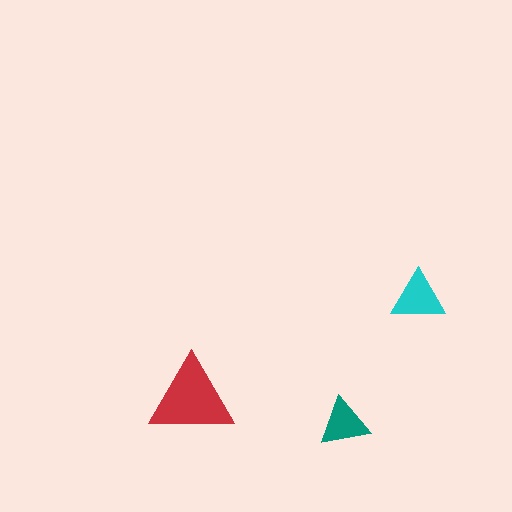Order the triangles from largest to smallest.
the red one, the cyan one, the teal one.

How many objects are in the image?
There are 3 objects in the image.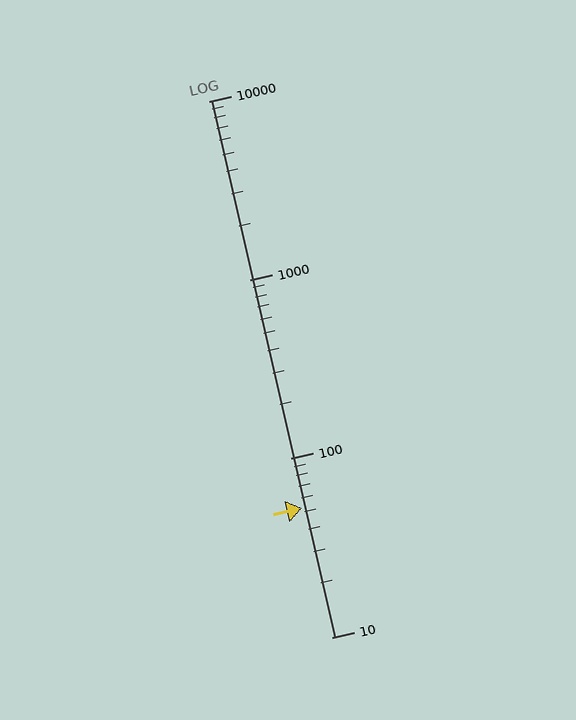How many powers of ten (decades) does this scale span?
The scale spans 3 decades, from 10 to 10000.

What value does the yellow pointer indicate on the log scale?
The pointer indicates approximately 53.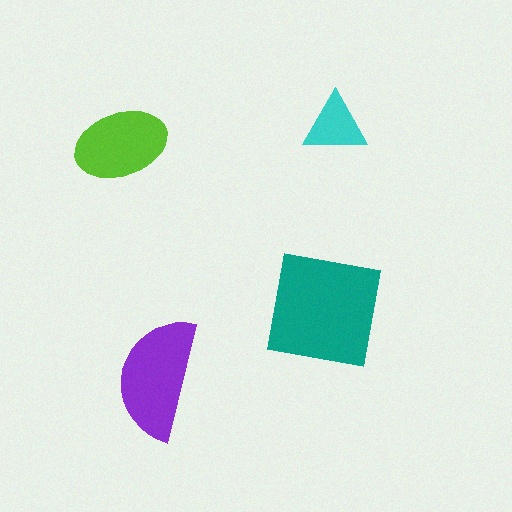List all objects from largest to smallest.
The teal square, the purple semicircle, the lime ellipse, the cyan triangle.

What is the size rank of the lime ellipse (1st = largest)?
3rd.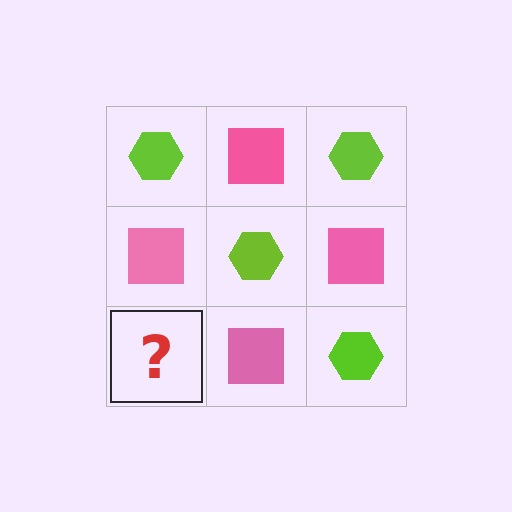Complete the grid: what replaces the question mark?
The question mark should be replaced with a lime hexagon.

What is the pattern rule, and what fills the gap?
The rule is that it alternates lime hexagon and pink square in a checkerboard pattern. The gap should be filled with a lime hexagon.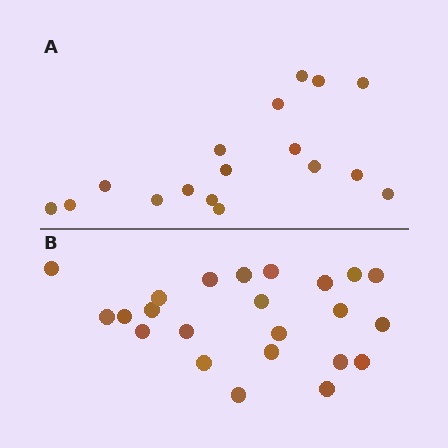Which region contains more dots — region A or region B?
Region B (the bottom region) has more dots.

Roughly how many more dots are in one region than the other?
Region B has about 6 more dots than region A.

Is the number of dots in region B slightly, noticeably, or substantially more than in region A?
Region B has noticeably more, but not dramatically so. The ratio is roughly 1.4 to 1.